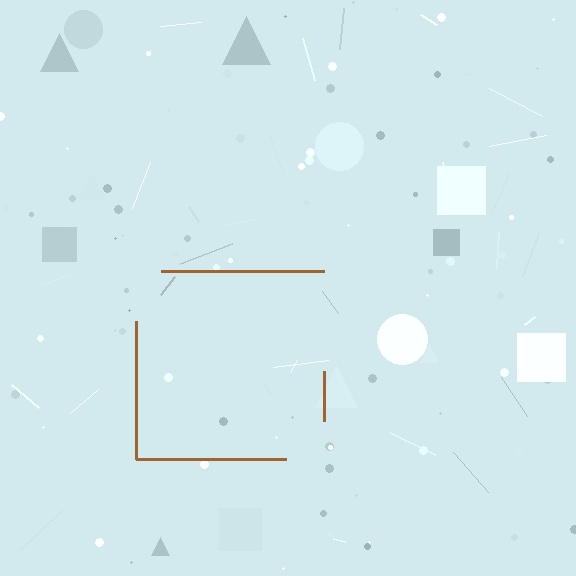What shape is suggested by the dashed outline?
The dashed outline suggests a square.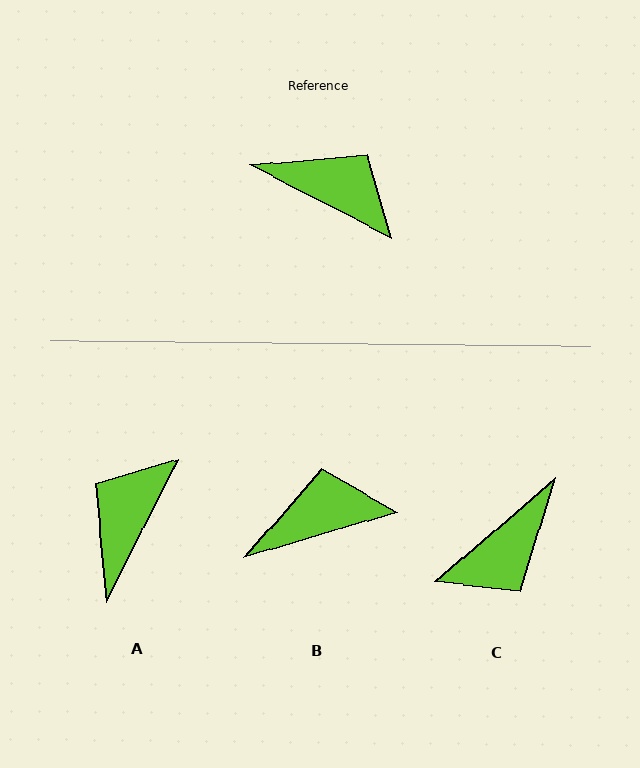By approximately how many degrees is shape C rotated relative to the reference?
Approximately 112 degrees clockwise.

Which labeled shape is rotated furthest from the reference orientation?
C, about 112 degrees away.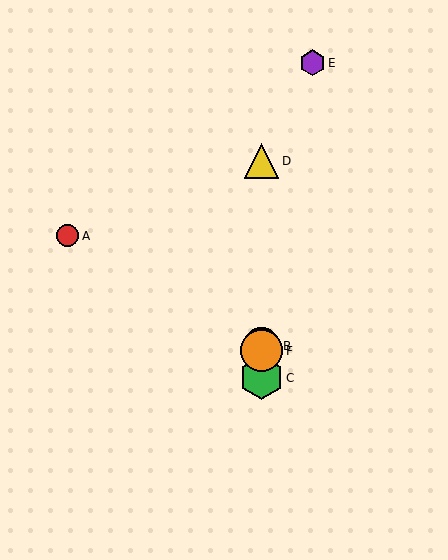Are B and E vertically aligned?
No, B is at x≈262 and E is at x≈312.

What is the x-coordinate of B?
Object B is at x≈262.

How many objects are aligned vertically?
4 objects (B, C, D, F) are aligned vertically.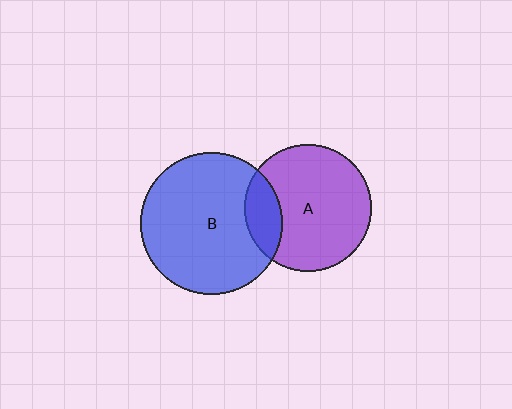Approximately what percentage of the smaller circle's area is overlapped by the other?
Approximately 20%.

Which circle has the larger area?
Circle B (blue).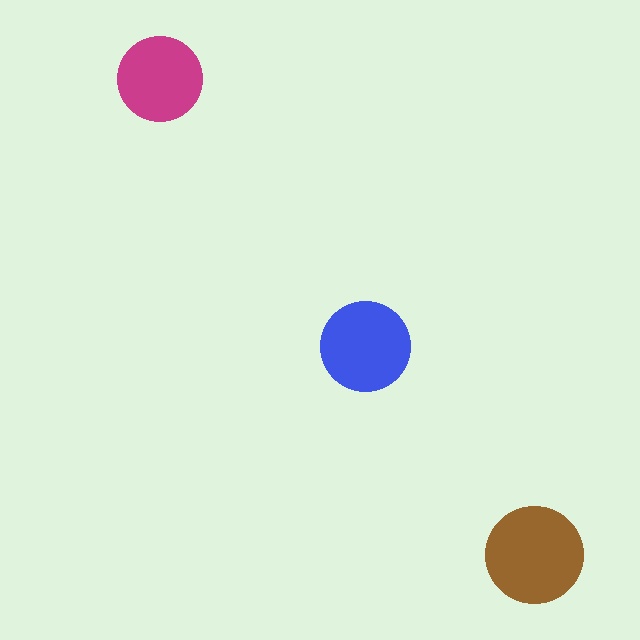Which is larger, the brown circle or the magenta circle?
The brown one.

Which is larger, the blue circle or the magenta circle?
The blue one.